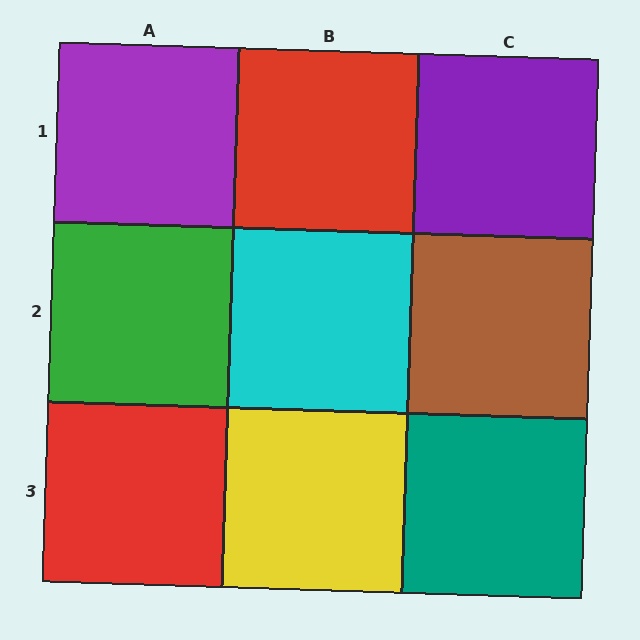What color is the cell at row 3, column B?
Yellow.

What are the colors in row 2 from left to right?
Green, cyan, brown.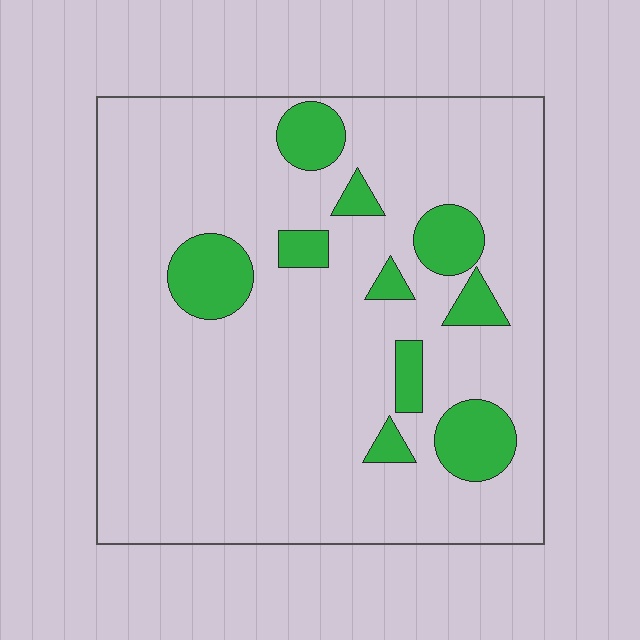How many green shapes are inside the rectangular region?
10.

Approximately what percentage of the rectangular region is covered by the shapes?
Approximately 15%.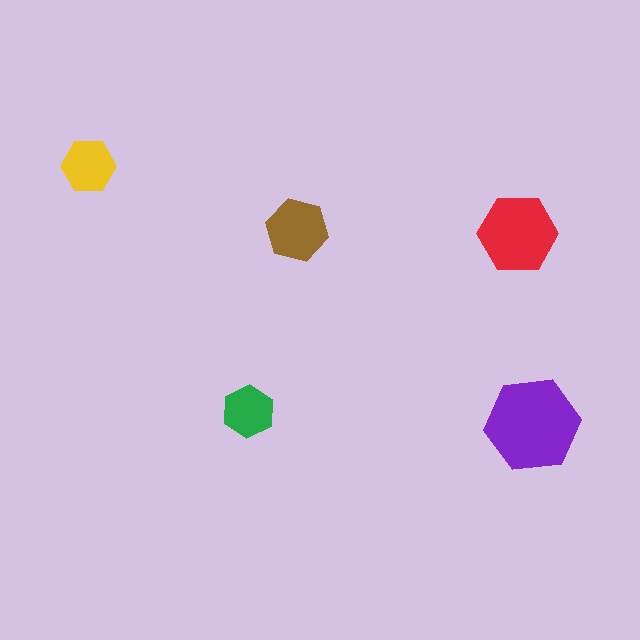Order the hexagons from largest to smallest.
the purple one, the red one, the brown one, the yellow one, the green one.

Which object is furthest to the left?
The yellow hexagon is leftmost.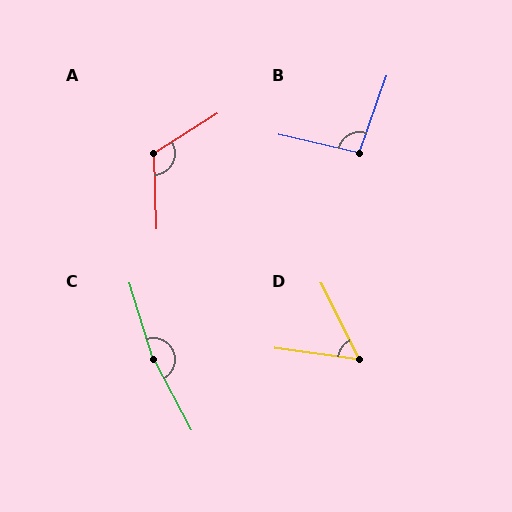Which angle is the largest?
C, at approximately 169 degrees.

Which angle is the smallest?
D, at approximately 56 degrees.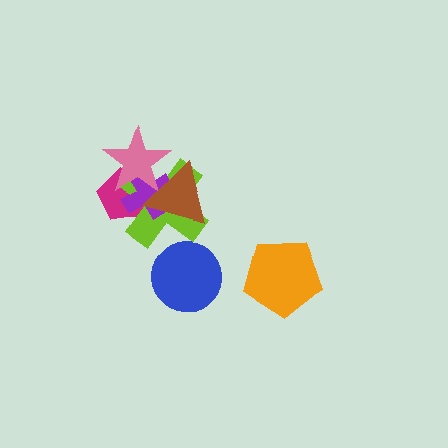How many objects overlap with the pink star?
4 objects overlap with the pink star.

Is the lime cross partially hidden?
Yes, it is partially covered by another shape.